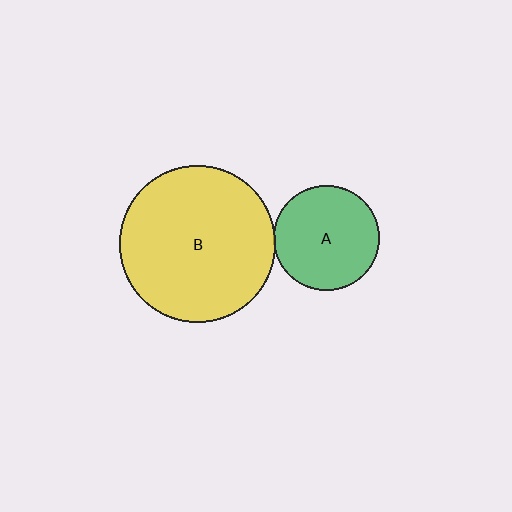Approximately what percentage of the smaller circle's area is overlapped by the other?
Approximately 5%.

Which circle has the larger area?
Circle B (yellow).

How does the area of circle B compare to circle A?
Approximately 2.2 times.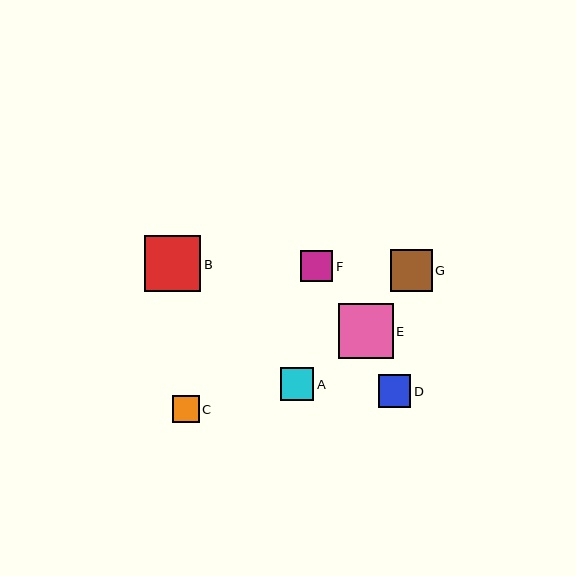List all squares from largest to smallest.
From largest to smallest: B, E, G, A, D, F, C.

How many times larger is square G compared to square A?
Square G is approximately 1.3 times the size of square A.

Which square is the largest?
Square B is the largest with a size of approximately 56 pixels.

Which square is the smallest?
Square C is the smallest with a size of approximately 27 pixels.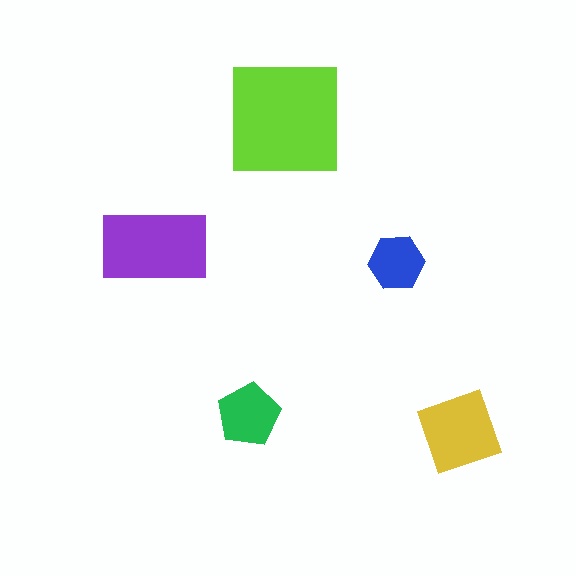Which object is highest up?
The lime square is topmost.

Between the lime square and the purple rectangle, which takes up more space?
The lime square.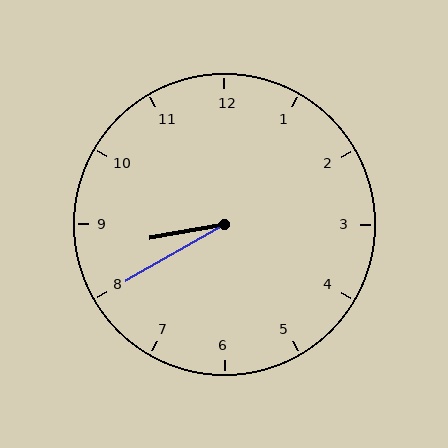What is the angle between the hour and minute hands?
Approximately 20 degrees.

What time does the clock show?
8:40.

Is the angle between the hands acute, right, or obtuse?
It is acute.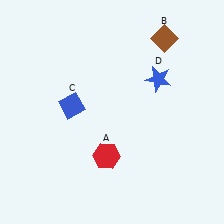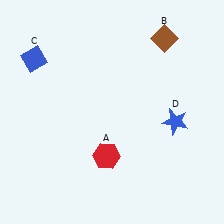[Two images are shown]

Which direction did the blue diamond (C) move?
The blue diamond (C) moved up.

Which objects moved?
The objects that moved are: the blue diamond (C), the blue star (D).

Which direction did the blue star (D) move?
The blue star (D) moved down.